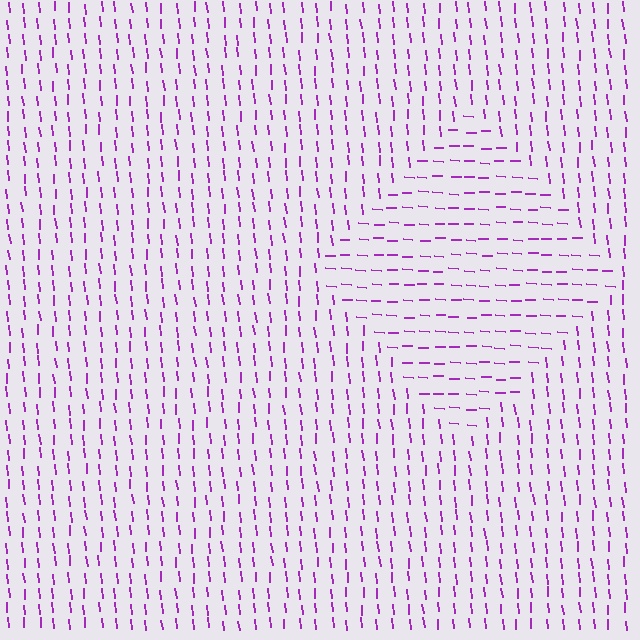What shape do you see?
I see a diamond.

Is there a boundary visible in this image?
Yes, there is a texture boundary formed by a change in line orientation.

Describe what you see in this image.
The image is filled with small purple line segments. A diamond region in the image has lines oriented differently from the surrounding lines, creating a visible texture boundary.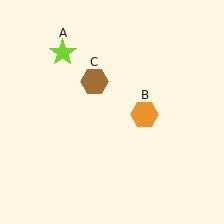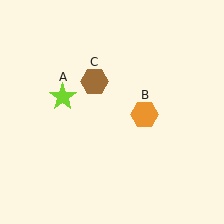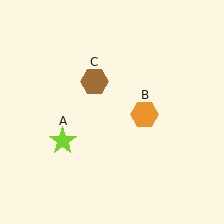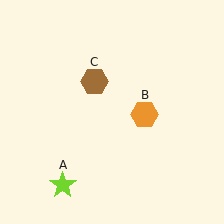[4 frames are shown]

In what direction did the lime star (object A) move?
The lime star (object A) moved down.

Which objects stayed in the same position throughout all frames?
Orange hexagon (object B) and brown hexagon (object C) remained stationary.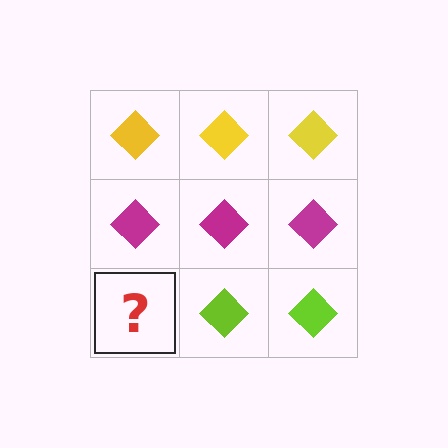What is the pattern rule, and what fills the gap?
The rule is that each row has a consistent color. The gap should be filled with a lime diamond.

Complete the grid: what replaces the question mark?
The question mark should be replaced with a lime diamond.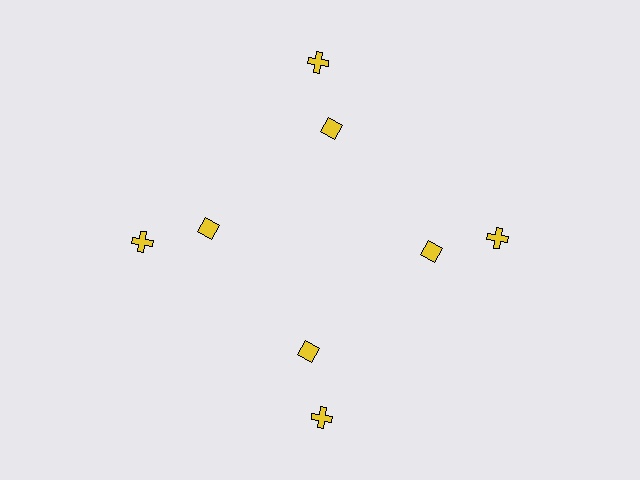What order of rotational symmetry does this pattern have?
This pattern has 4-fold rotational symmetry.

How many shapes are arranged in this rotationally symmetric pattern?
There are 8 shapes, arranged in 4 groups of 2.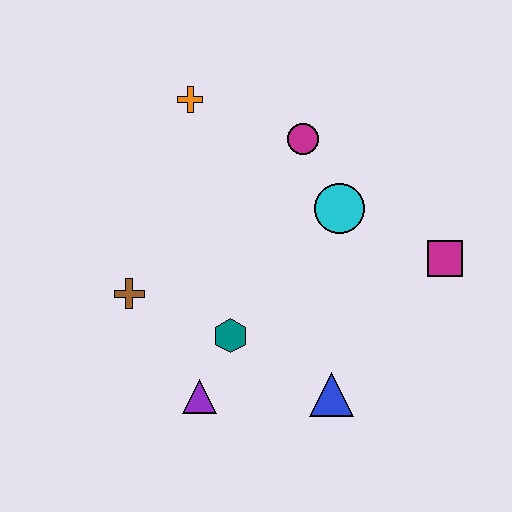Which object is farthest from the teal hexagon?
The orange cross is farthest from the teal hexagon.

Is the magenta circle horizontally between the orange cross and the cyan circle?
Yes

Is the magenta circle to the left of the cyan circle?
Yes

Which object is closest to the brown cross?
The teal hexagon is closest to the brown cross.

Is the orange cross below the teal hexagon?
No